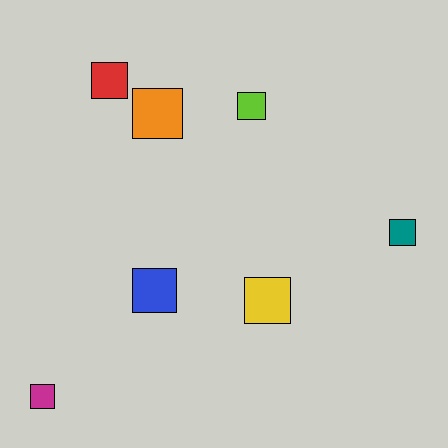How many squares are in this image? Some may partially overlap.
There are 7 squares.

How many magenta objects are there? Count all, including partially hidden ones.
There is 1 magenta object.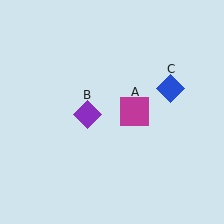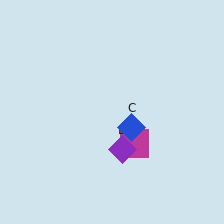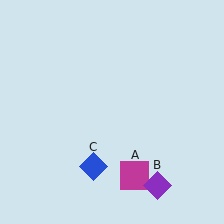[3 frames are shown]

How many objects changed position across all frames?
3 objects changed position: magenta square (object A), purple diamond (object B), blue diamond (object C).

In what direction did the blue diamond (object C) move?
The blue diamond (object C) moved down and to the left.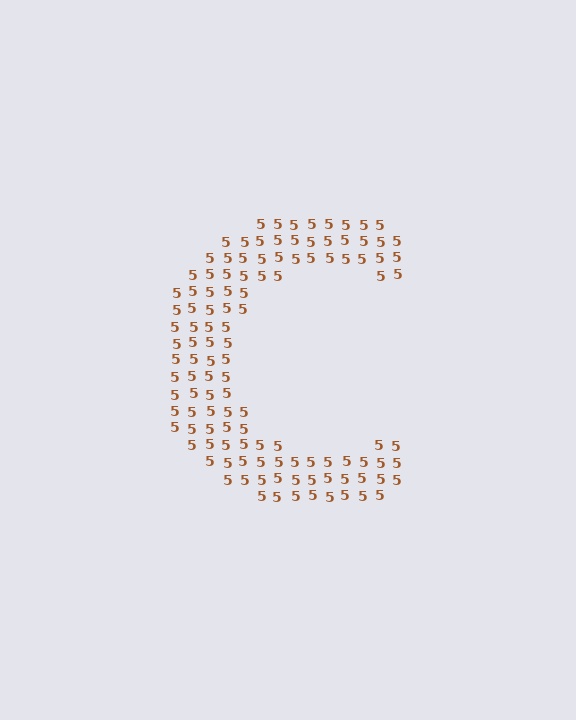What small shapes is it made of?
It is made of small digit 5's.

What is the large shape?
The large shape is the letter C.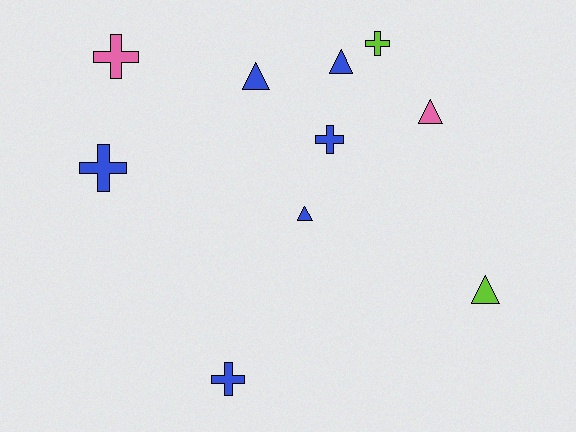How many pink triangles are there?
There is 1 pink triangle.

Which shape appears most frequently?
Cross, with 5 objects.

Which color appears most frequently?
Blue, with 6 objects.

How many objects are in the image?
There are 10 objects.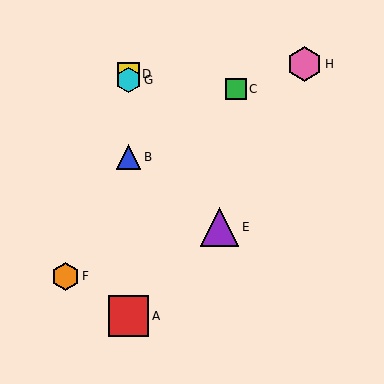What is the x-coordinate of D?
Object D is at x≈128.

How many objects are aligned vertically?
4 objects (A, B, D, G) are aligned vertically.